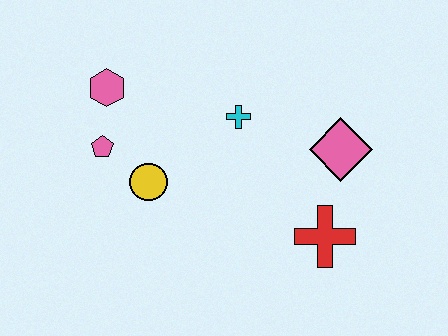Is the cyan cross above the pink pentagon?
Yes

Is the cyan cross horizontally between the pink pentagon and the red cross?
Yes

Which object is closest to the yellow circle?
The pink pentagon is closest to the yellow circle.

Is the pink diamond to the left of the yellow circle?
No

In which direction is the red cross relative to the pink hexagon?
The red cross is to the right of the pink hexagon.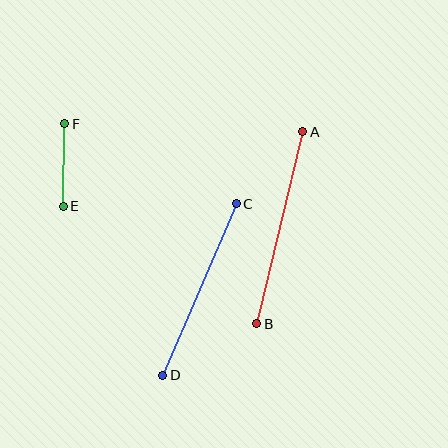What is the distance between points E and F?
The distance is approximately 82 pixels.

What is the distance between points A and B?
The distance is approximately 197 pixels.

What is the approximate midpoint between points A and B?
The midpoint is at approximately (280, 228) pixels.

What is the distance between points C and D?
The distance is approximately 187 pixels.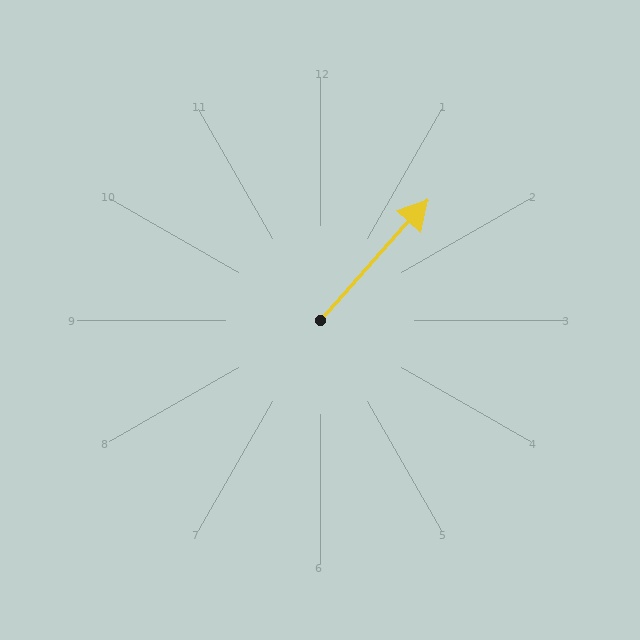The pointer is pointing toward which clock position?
Roughly 1 o'clock.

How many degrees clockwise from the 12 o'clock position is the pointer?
Approximately 42 degrees.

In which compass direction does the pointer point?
Northeast.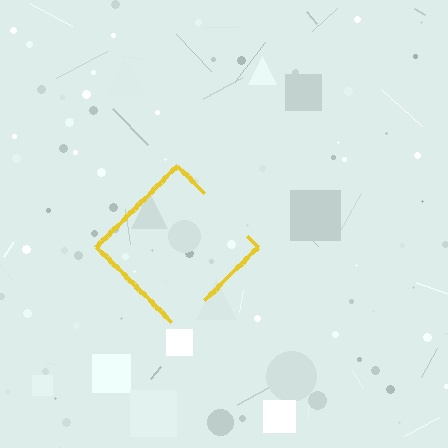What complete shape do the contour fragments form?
The contour fragments form a diamond.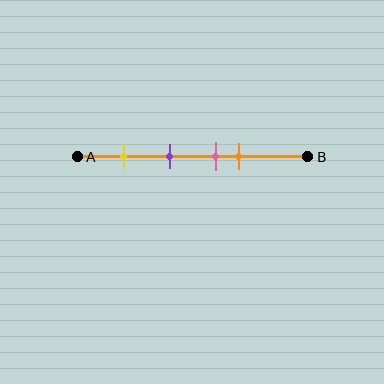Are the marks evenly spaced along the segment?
No, the marks are not evenly spaced.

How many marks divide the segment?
There are 4 marks dividing the segment.